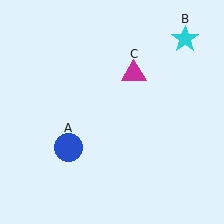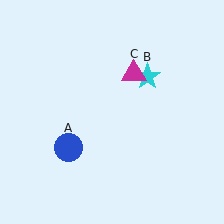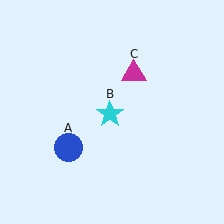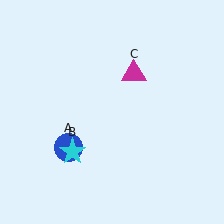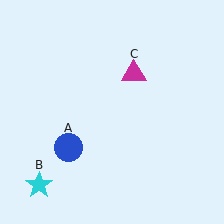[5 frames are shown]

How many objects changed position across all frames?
1 object changed position: cyan star (object B).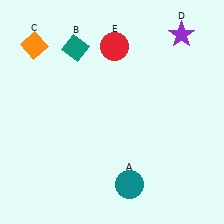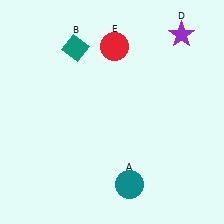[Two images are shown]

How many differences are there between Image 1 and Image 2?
There is 1 difference between the two images.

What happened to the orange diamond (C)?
The orange diamond (C) was removed in Image 2. It was in the top-left area of Image 1.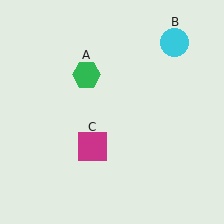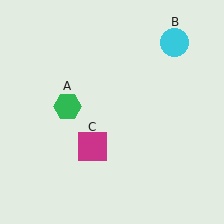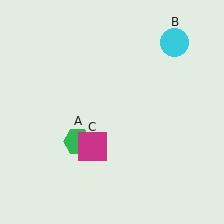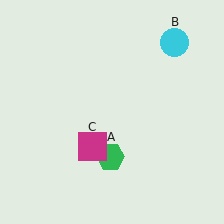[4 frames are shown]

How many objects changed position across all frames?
1 object changed position: green hexagon (object A).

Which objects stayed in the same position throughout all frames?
Cyan circle (object B) and magenta square (object C) remained stationary.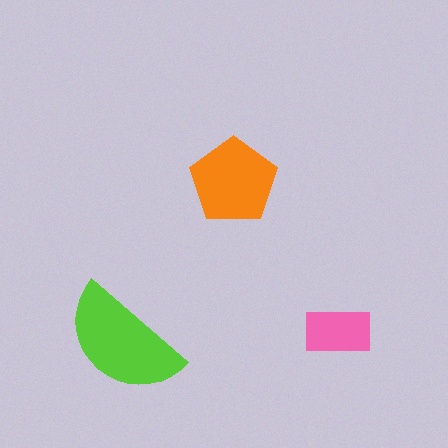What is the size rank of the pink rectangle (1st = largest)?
3rd.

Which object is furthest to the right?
The pink rectangle is rightmost.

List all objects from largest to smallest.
The lime semicircle, the orange pentagon, the pink rectangle.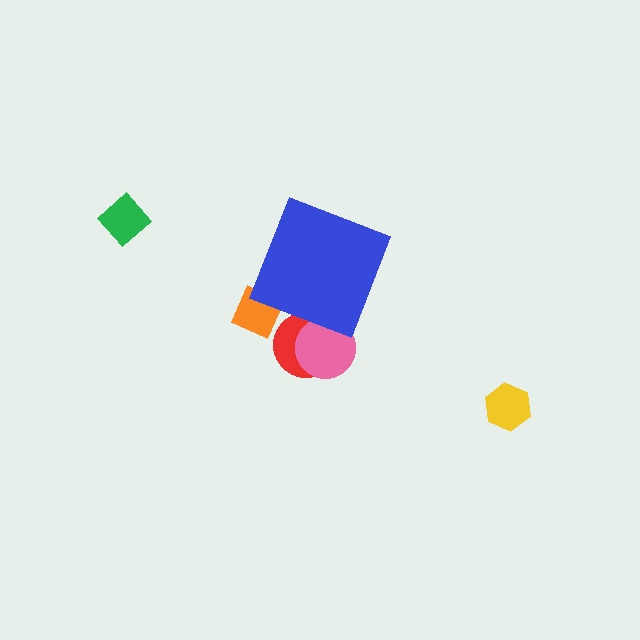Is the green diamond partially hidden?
No, the green diamond is fully visible.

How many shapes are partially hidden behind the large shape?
3 shapes are partially hidden.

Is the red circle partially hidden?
Yes, the red circle is partially hidden behind the blue diamond.